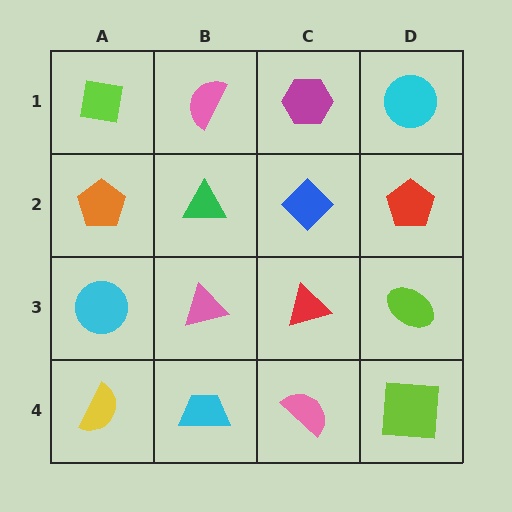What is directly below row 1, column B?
A green triangle.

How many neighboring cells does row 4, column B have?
3.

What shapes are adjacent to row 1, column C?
A blue diamond (row 2, column C), a pink semicircle (row 1, column B), a cyan circle (row 1, column D).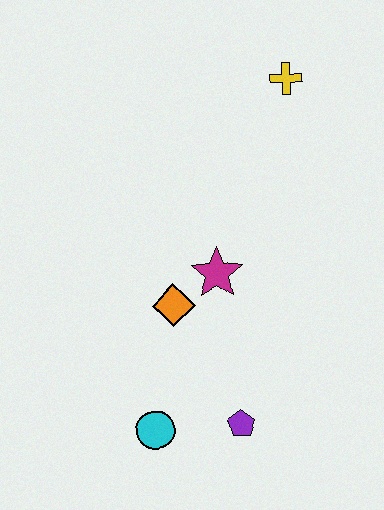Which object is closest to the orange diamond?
The magenta star is closest to the orange diamond.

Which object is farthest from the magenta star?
The yellow cross is farthest from the magenta star.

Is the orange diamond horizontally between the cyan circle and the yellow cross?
Yes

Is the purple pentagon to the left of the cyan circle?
No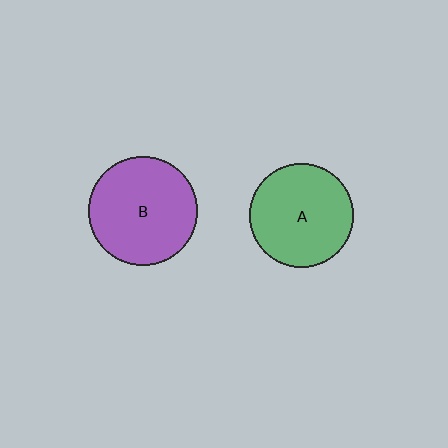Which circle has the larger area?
Circle B (purple).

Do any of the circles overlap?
No, none of the circles overlap.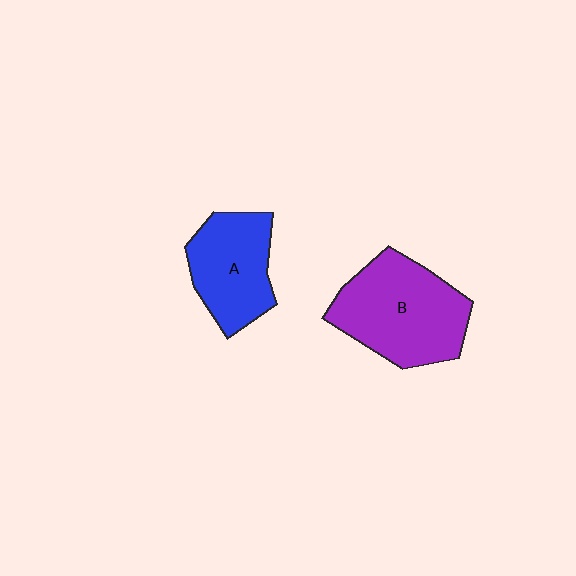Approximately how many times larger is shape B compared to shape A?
Approximately 1.4 times.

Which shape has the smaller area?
Shape A (blue).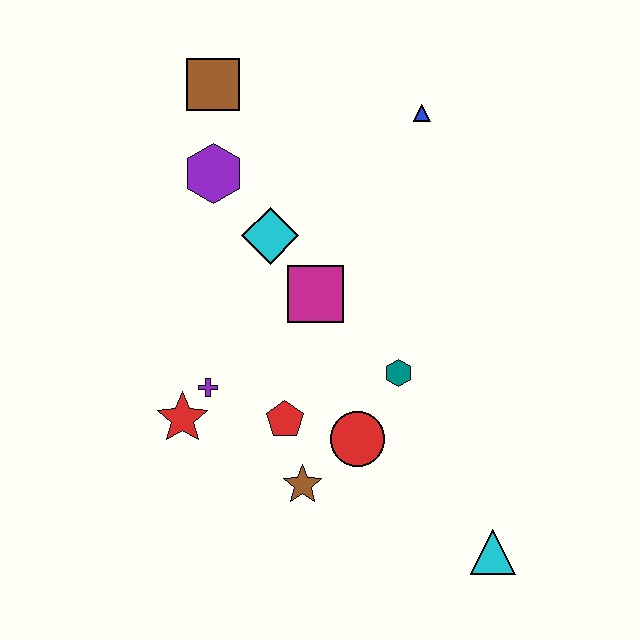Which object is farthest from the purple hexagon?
The cyan triangle is farthest from the purple hexagon.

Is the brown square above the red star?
Yes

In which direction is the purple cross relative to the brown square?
The purple cross is below the brown square.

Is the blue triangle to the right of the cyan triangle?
No